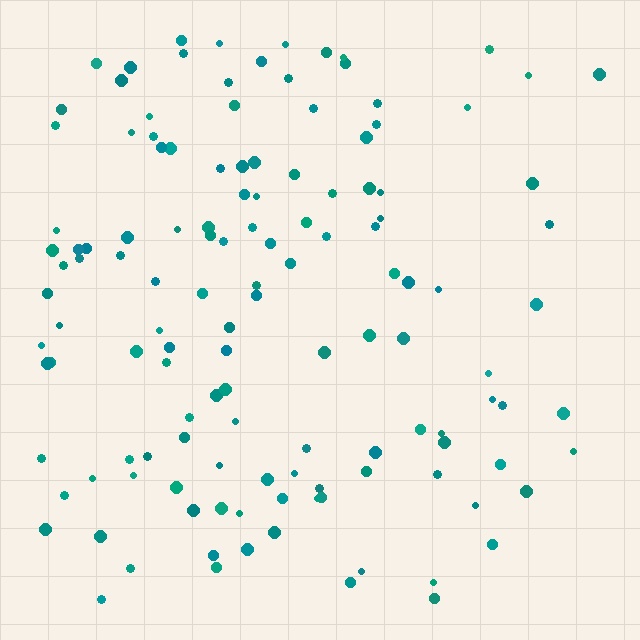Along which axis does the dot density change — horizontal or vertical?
Horizontal.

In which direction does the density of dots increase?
From right to left, with the left side densest.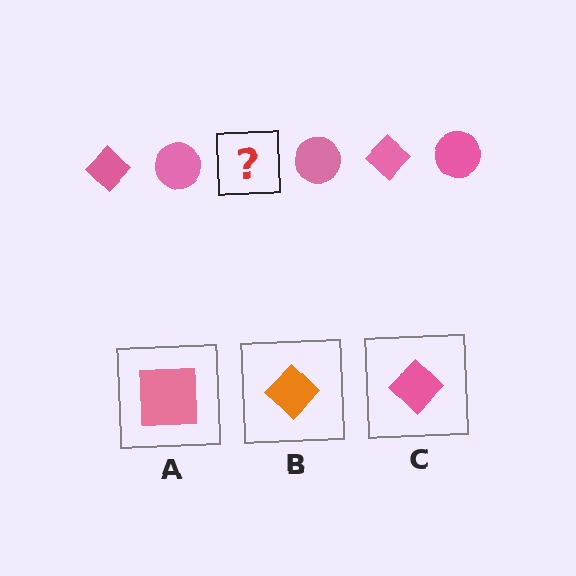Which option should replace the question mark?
Option C.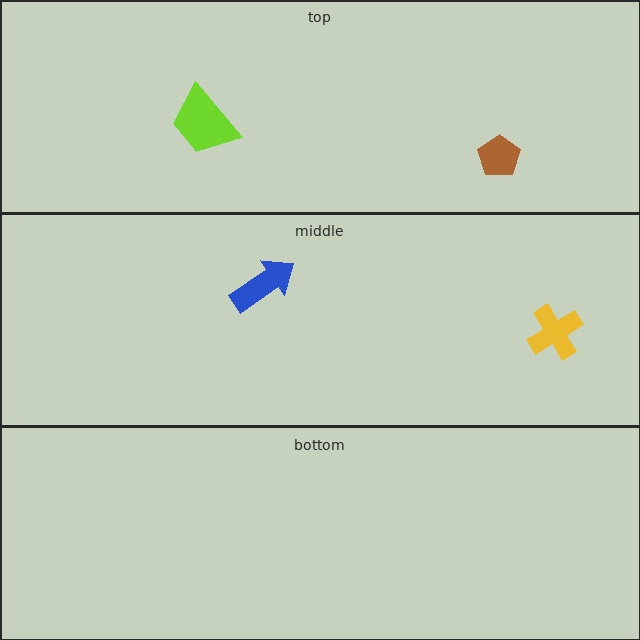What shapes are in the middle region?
The yellow cross, the blue arrow.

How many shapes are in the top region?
2.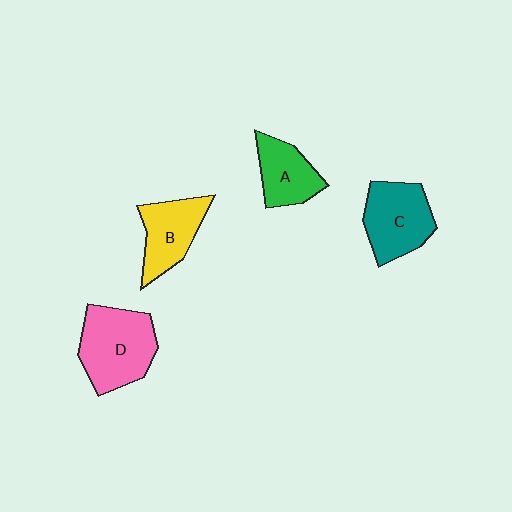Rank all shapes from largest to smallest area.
From largest to smallest: D (pink), C (teal), B (yellow), A (green).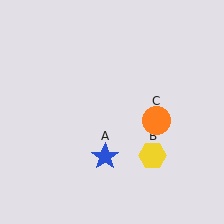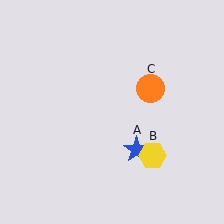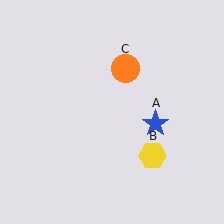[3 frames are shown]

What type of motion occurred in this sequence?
The blue star (object A), orange circle (object C) rotated counterclockwise around the center of the scene.